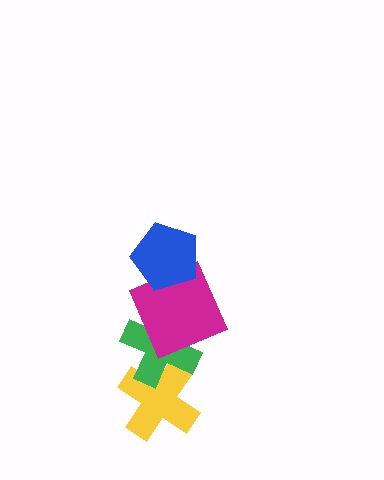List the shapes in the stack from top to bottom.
From top to bottom: the blue pentagon, the magenta square, the green cross, the yellow cross.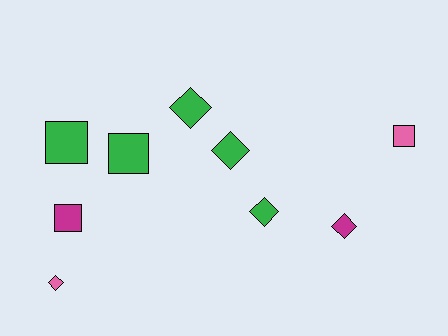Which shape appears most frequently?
Diamond, with 5 objects.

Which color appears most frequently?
Green, with 5 objects.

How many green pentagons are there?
There are no green pentagons.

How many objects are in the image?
There are 9 objects.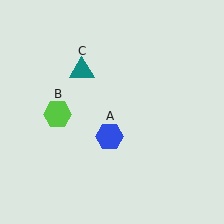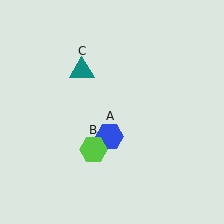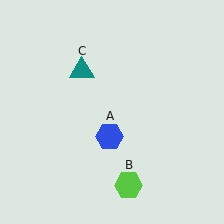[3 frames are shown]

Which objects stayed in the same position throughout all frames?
Blue hexagon (object A) and teal triangle (object C) remained stationary.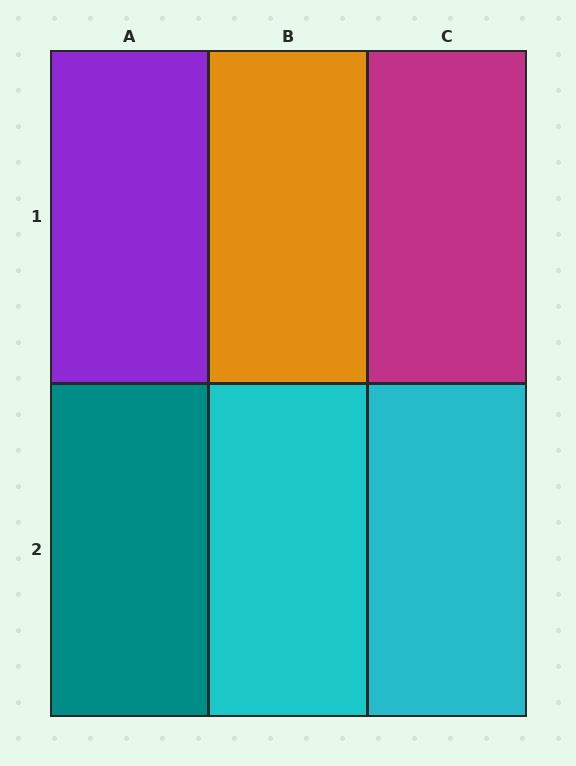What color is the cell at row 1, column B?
Orange.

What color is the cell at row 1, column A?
Purple.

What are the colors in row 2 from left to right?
Teal, cyan, cyan.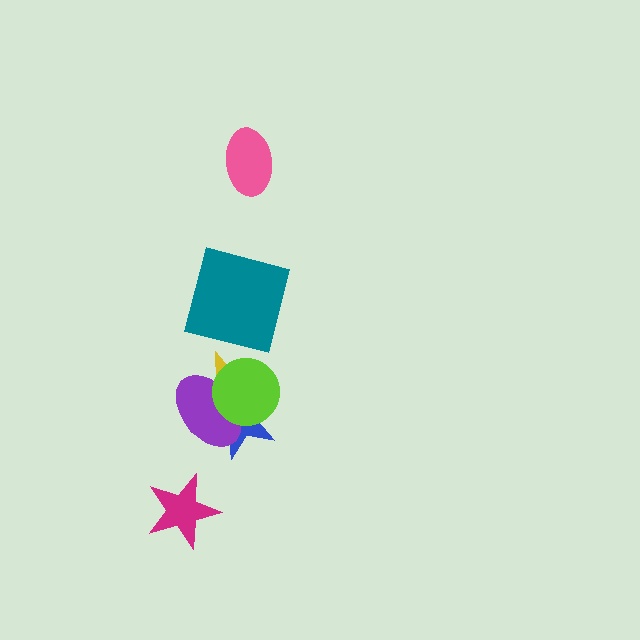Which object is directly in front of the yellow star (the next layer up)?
The purple ellipse is directly in front of the yellow star.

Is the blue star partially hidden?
Yes, it is partially covered by another shape.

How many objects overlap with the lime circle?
3 objects overlap with the lime circle.